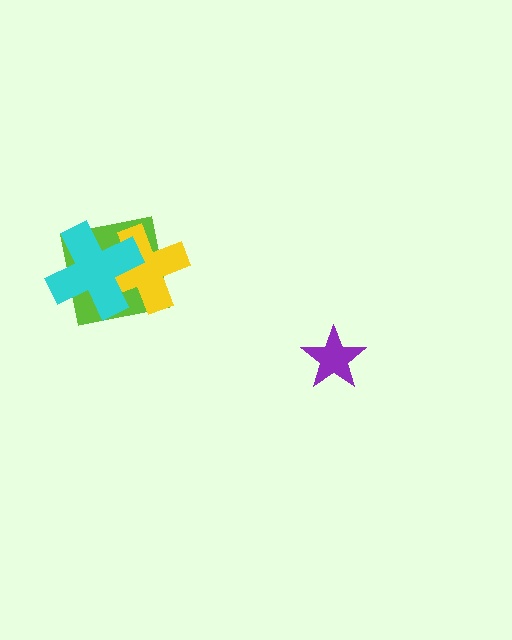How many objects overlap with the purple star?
0 objects overlap with the purple star.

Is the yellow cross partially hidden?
Yes, it is partially covered by another shape.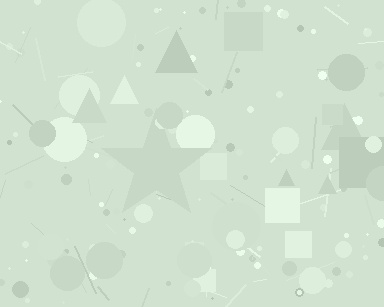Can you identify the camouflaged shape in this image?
The camouflaged shape is a star.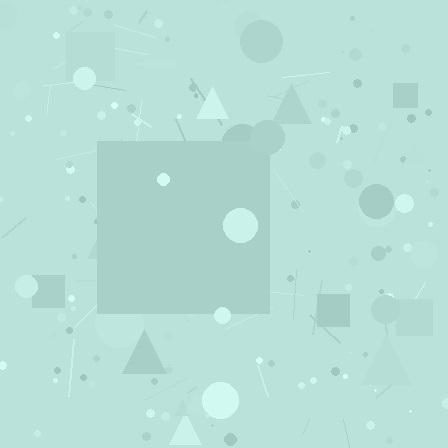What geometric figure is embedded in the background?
A square is embedded in the background.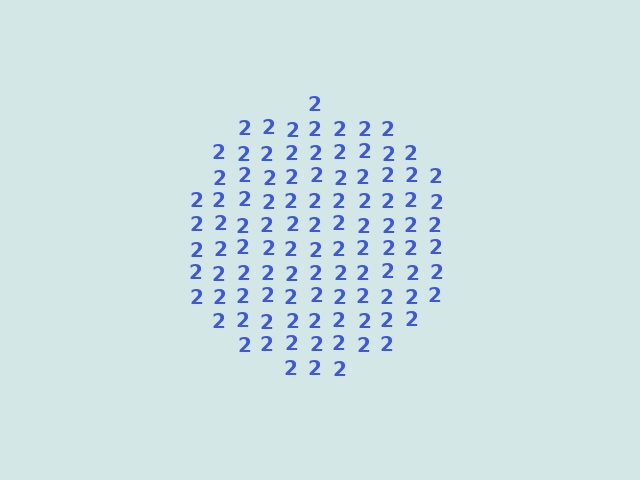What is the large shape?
The large shape is a circle.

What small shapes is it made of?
It is made of small digit 2's.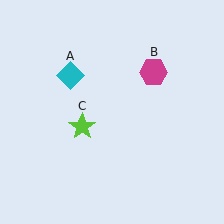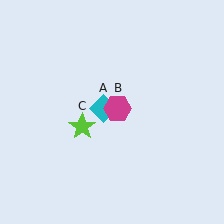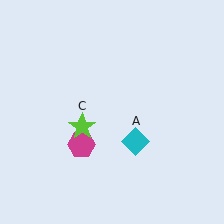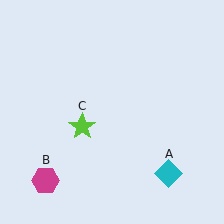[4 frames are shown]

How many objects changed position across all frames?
2 objects changed position: cyan diamond (object A), magenta hexagon (object B).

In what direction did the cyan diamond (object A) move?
The cyan diamond (object A) moved down and to the right.